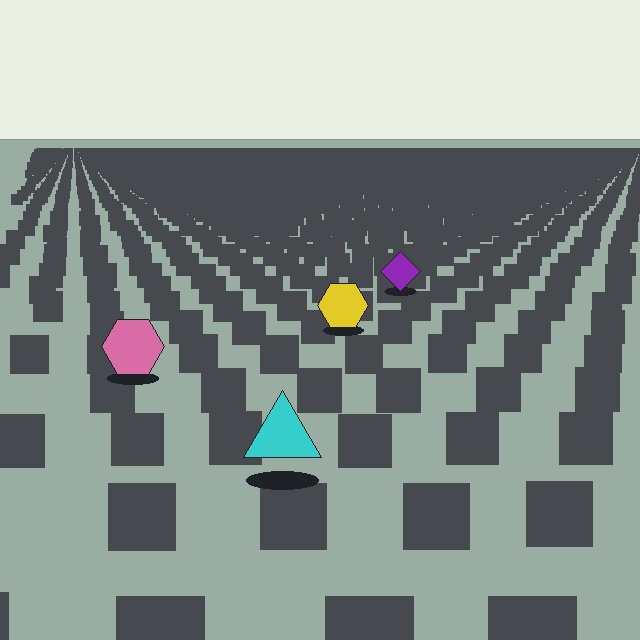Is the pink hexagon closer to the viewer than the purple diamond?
Yes. The pink hexagon is closer — you can tell from the texture gradient: the ground texture is coarser near it.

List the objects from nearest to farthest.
From nearest to farthest: the cyan triangle, the pink hexagon, the yellow hexagon, the purple diamond.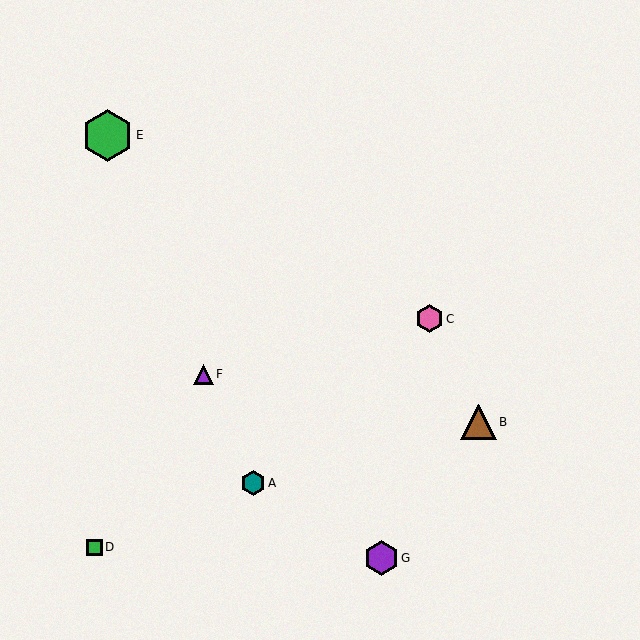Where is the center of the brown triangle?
The center of the brown triangle is at (479, 422).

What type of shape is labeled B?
Shape B is a brown triangle.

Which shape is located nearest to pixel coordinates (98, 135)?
The green hexagon (labeled E) at (107, 135) is nearest to that location.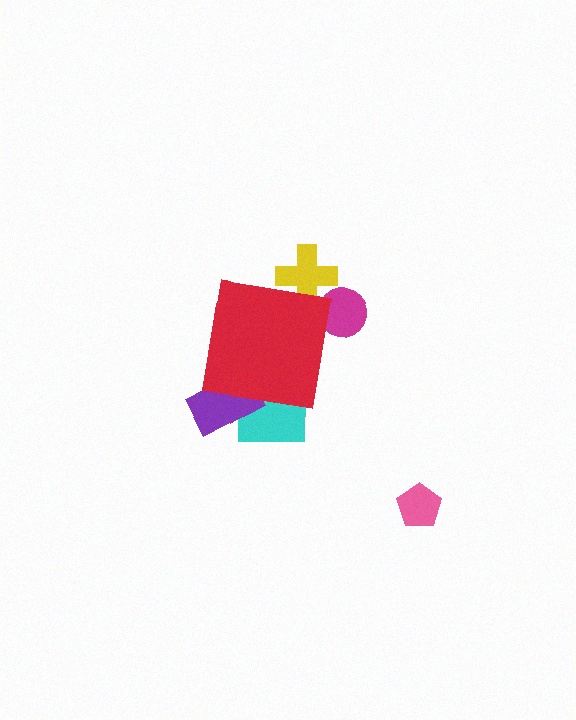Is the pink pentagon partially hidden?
No, the pink pentagon is fully visible.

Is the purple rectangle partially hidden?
Yes, the purple rectangle is partially hidden behind the red square.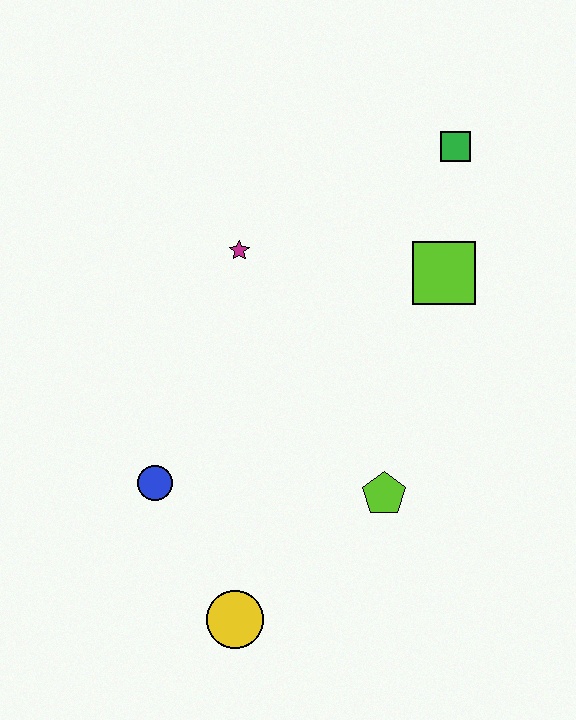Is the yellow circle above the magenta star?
No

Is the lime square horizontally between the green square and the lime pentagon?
Yes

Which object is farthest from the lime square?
The yellow circle is farthest from the lime square.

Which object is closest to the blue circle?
The yellow circle is closest to the blue circle.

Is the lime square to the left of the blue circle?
No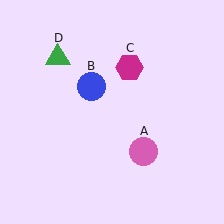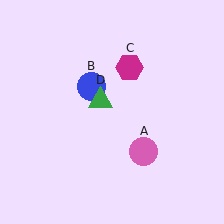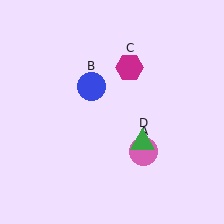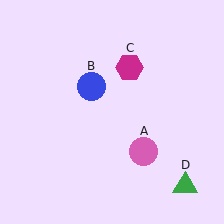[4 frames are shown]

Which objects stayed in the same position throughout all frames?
Pink circle (object A) and blue circle (object B) and magenta hexagon (object C) remained stationary.